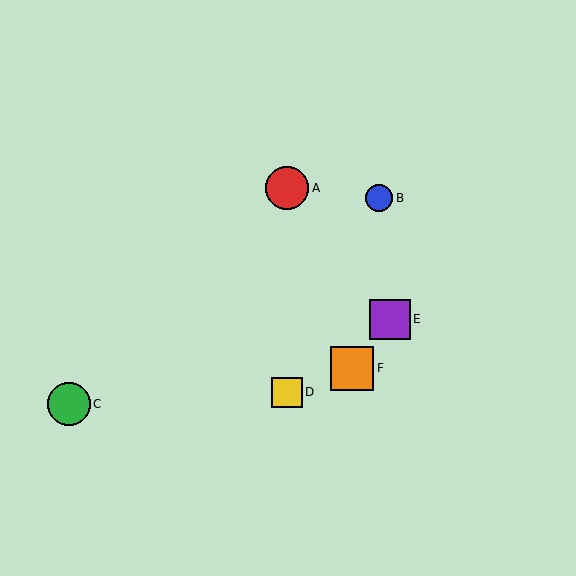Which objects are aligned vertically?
Objects A, D are aligned vertically.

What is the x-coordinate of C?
Object C is at x≈69.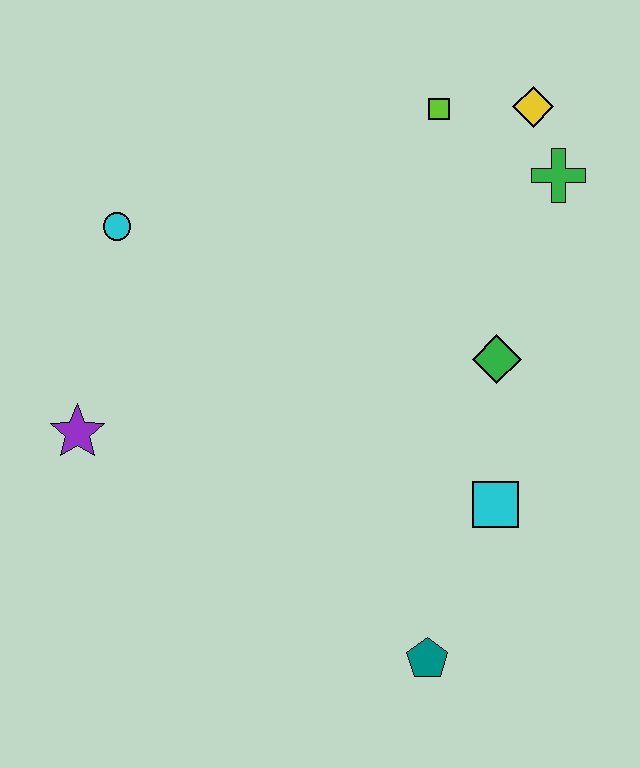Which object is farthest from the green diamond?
The purple star is farthest from the green diamond.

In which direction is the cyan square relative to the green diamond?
The cyan square is below the green diamond.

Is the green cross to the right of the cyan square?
Yes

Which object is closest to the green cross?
The yellow diamond is closest to the green cross.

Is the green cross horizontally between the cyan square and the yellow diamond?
No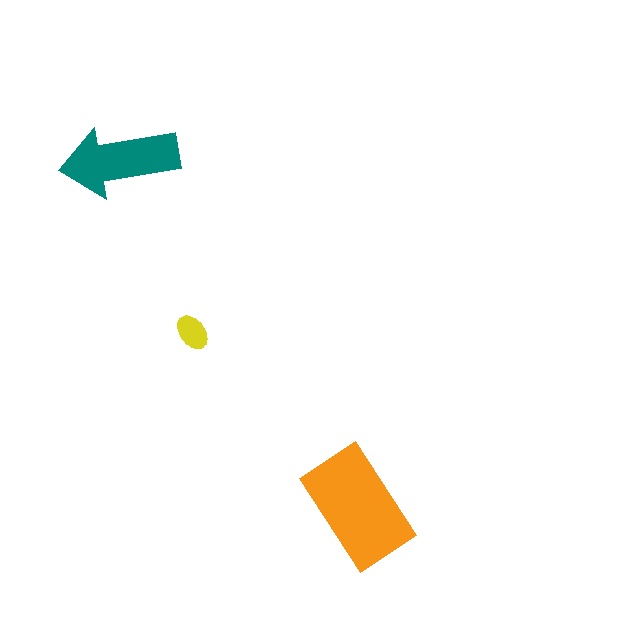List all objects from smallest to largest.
The yellow ellipse, the teal arrow, the orange rectangle.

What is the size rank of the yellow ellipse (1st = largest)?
3rd.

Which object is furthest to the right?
The orange rectangle is rightmost.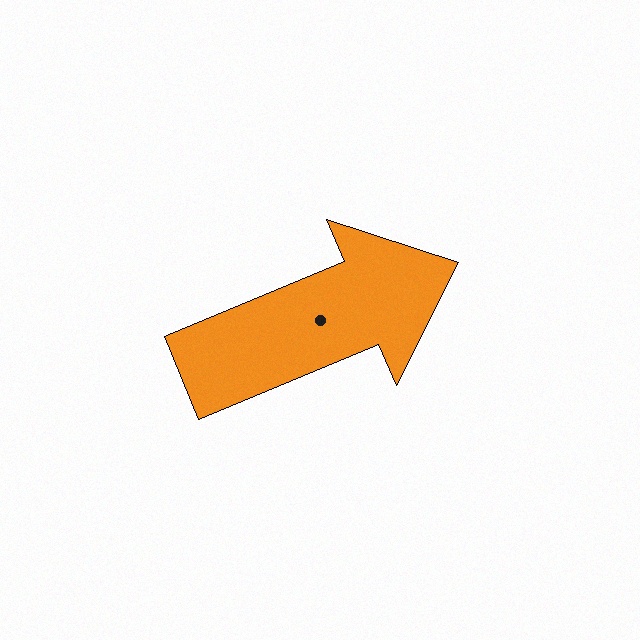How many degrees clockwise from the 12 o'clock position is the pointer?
Approximately 67 degrees.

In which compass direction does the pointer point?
Northeast.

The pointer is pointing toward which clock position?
Roughly 2 o'clock.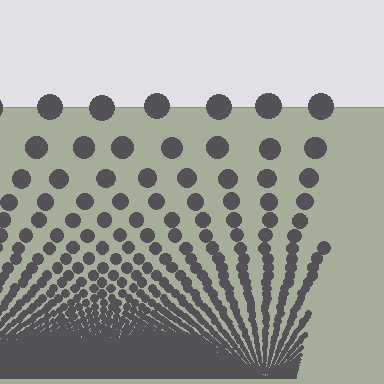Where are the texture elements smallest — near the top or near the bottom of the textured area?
Near the bottom.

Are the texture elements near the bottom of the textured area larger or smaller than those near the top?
Smaller. The gradient is inverted — elements near the bottom are smaller and denser.